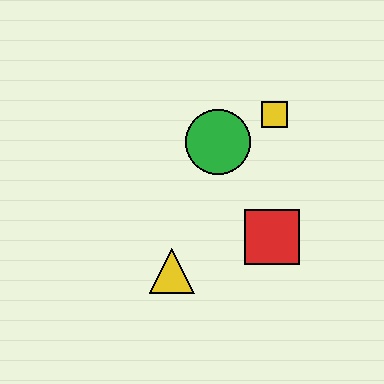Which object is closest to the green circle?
The yellow square is closest to the green circle.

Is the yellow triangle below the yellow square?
Yes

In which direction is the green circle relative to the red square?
The green circle is above the red square.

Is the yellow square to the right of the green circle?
Yes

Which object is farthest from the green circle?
The yellow triangle is farthest from the green circle.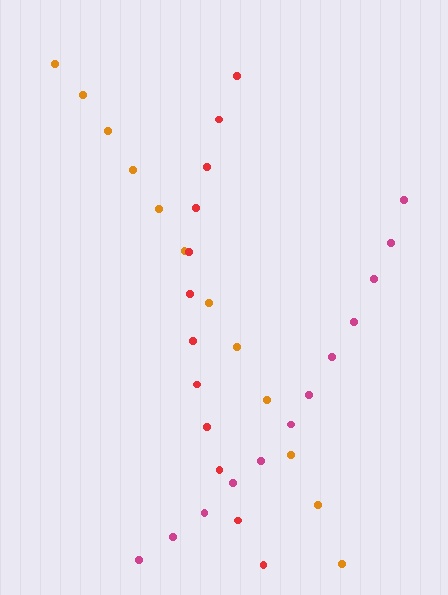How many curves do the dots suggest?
There are 3 distinct paths.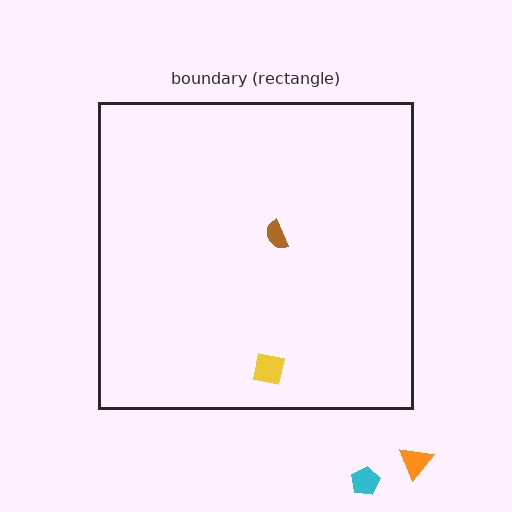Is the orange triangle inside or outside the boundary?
Outside.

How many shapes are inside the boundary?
2 inside, 2 outside.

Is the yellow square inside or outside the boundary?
Inside.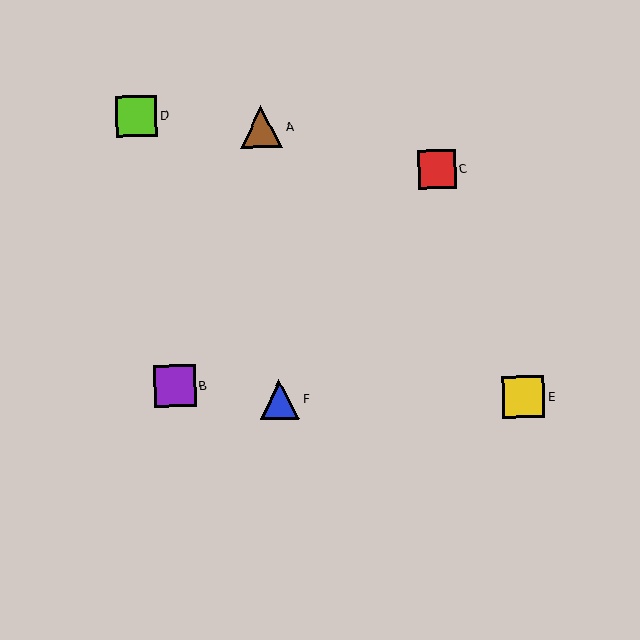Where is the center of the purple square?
The center of the purple square is at (175, 386).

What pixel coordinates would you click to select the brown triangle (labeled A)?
Click at (261, 127) to select the brown triangle A.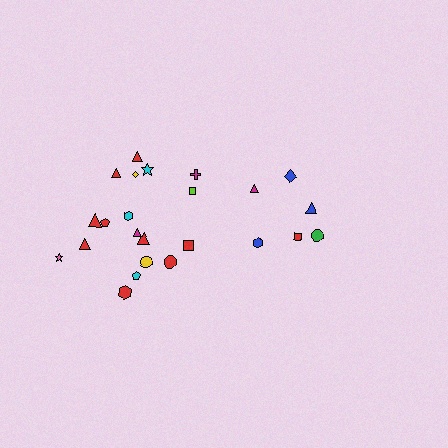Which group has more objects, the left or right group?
The left group.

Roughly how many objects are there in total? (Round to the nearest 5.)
Roughly 25 objects in total.